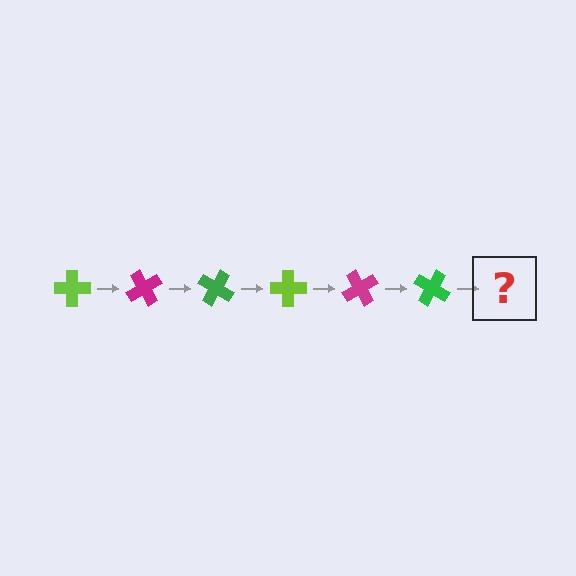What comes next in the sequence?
The next element should be a lime cross, rotated 360 degrees from the start.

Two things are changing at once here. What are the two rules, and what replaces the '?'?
The two rules are that it rotates 60 degrees each step and the color cycles through lime, magenta, and green. The '?' should be a lime cross, rotated 360 degrees from the start.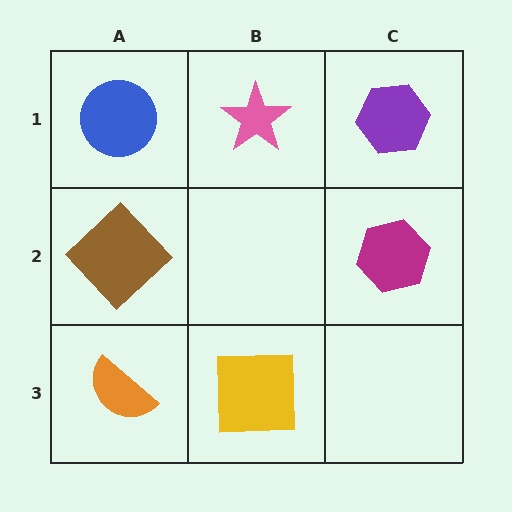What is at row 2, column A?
A brown diamond.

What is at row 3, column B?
A yellow square.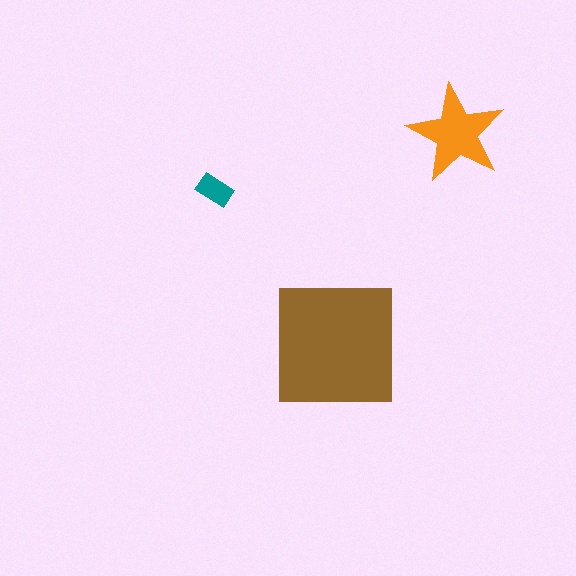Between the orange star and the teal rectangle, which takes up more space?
The orange star.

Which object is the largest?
The brown square.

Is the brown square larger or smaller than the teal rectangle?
Larger.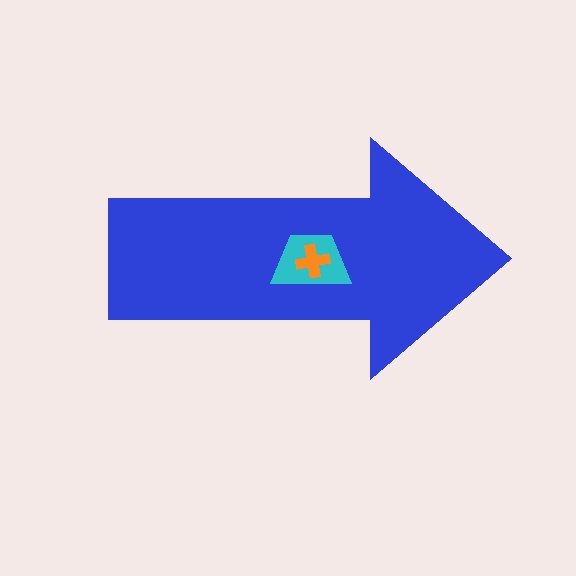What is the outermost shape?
The blue arrow.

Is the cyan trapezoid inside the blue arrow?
Yes.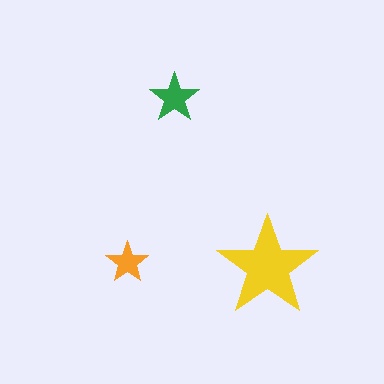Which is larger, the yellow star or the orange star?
The yellow one.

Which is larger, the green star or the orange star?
The green one.